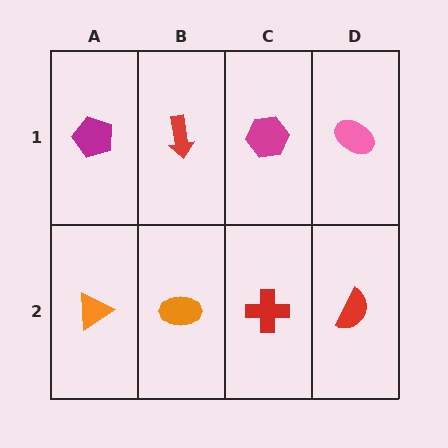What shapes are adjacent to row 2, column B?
A red arrow (row 1, column B), an orange triangle (row 2, column A), a red cross (row 2, column C).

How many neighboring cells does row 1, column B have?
3.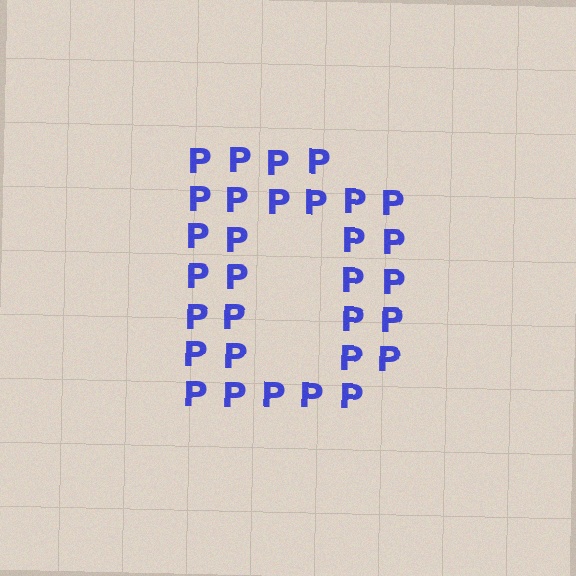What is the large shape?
The large shape is the letter D.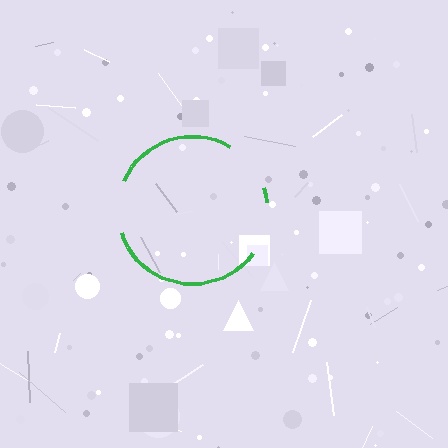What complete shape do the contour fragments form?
The contour fragments form a circle.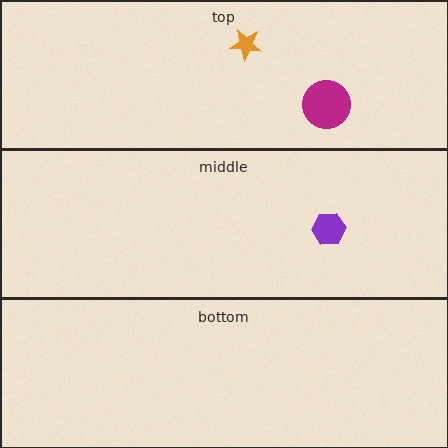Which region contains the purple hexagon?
The middle region.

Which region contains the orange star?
The top region.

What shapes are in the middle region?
The purple hexagon.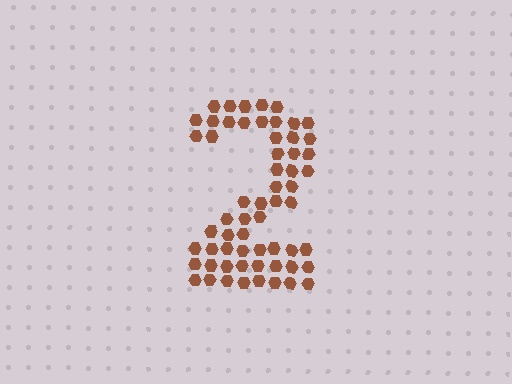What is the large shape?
The large shape is the digit 2.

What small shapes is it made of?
It is made of small hexagons.